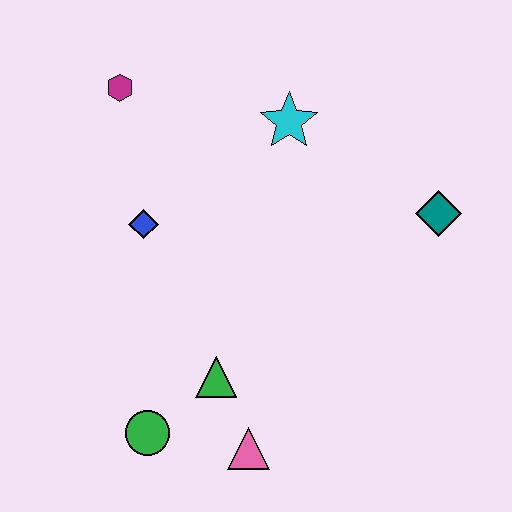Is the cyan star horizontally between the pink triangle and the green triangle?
No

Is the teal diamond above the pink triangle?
Yes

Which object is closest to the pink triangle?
The green triangle is closest to the pink triangle.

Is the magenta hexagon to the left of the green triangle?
Yes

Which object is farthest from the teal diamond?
The green circle is farthest from the teal diamond.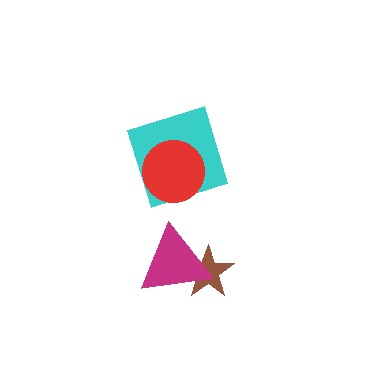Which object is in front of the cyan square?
The red circle is in front of the cyan square.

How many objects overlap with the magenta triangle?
1 object overlaps with the magenta triangle.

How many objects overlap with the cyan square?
1 object overlaps with the cyan square.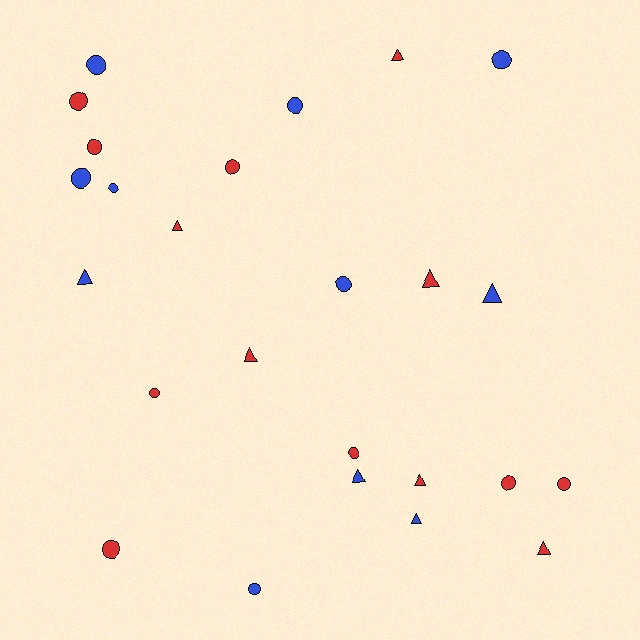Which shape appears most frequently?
Circle, with 15 objects.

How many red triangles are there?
There are 6 red triangles.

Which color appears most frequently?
Red, with 14 objects.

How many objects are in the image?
There are 25 objects.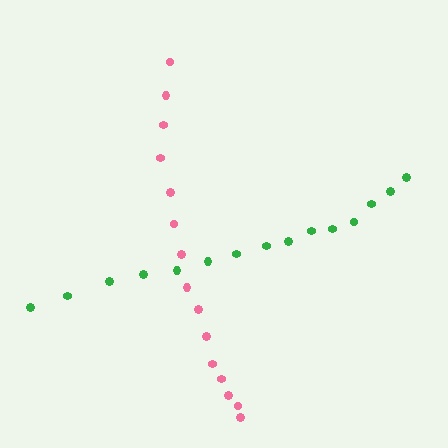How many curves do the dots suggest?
There are 2 distinct paths.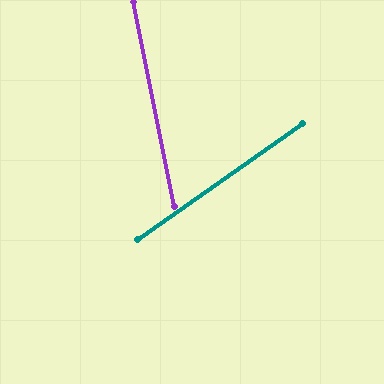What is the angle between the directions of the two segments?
Approximately 67 degrees.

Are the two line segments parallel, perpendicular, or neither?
Neither parallel nor perpendicular — they differ by about 67°.